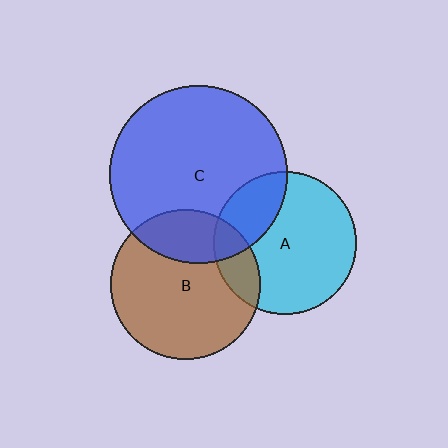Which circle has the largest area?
Circle C (blue).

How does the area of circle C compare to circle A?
Approximately 1.5 times.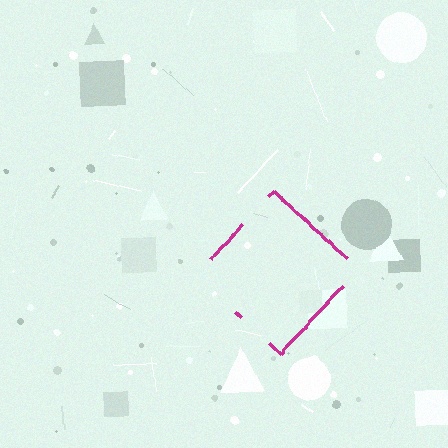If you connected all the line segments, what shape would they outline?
They would outline a diamond.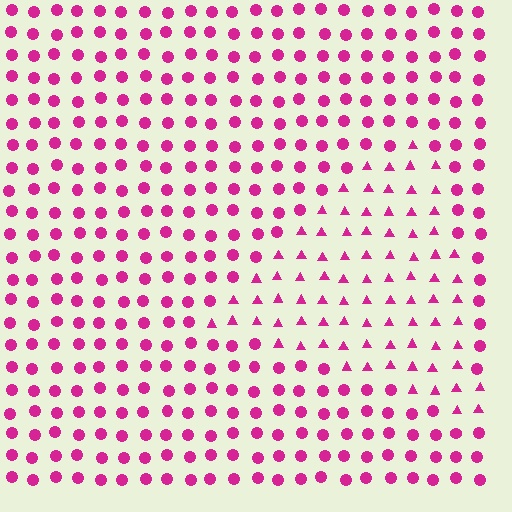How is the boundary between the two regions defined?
The boundary is defined by a change in element shape: triangles inside vs. circles outside. All elements share the same color and spacing.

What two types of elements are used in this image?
The image uses triangles inside the triangle region and circles outside it.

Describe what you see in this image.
The image is filled with small magenta elements arranged in a uniform grid. A triangle-shaped region contains triangles, while the surrounding area contains circles. The boundary is defined purely by the change in element shape.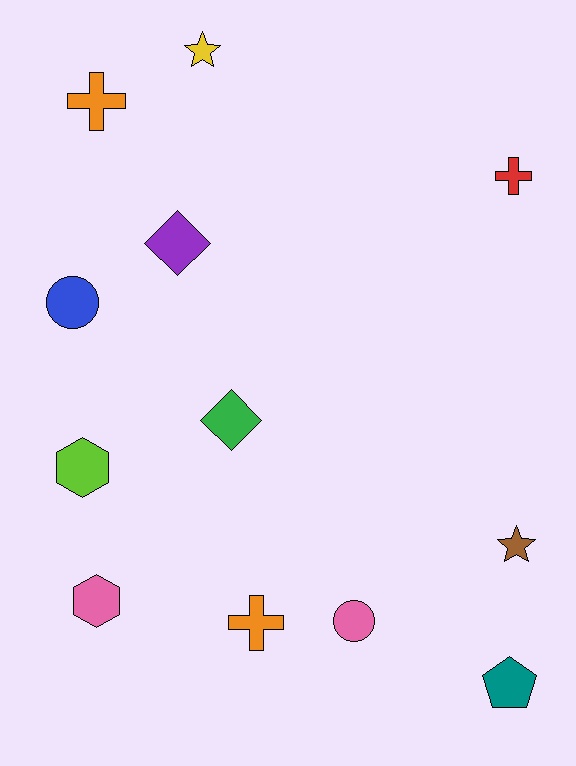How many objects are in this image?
There are 12 objects.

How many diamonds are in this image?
There are 2 diamonds.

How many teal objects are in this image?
There is 1 teal object.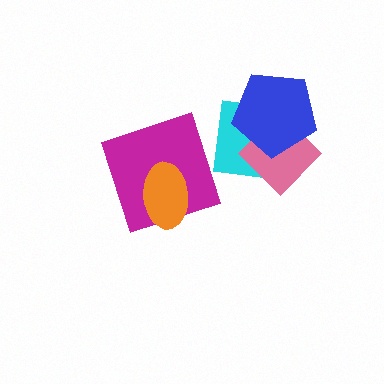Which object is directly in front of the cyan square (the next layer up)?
The pink diamond is directly in front of the cyan square.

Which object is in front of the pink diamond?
The blue pentagon is in front of the pink diamond.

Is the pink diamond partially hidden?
Yes, it is partially covered by another shape.